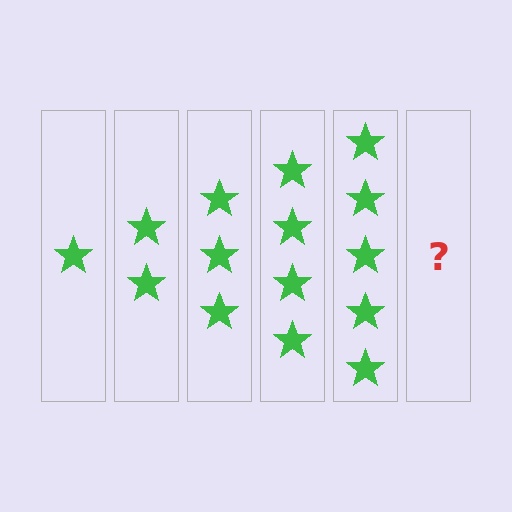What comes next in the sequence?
The next element should be 6 stars.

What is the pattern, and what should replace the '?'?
The pattern is that each step adds one more star. The '?' should be 6 stars.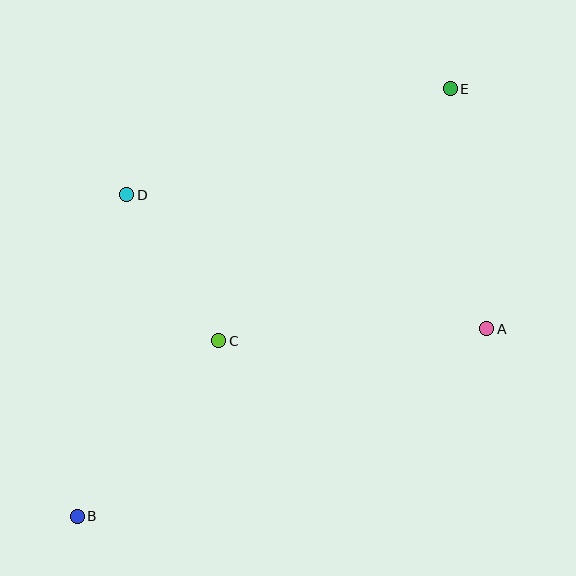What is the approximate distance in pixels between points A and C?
The distance between A and C is approximately 268 pixels.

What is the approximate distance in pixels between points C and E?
The distance between C and E is approximately 342 pixels.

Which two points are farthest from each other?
Points B and E are farthest from each other.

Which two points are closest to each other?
Points C and D are closest to each other.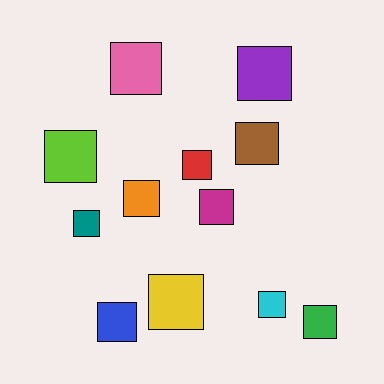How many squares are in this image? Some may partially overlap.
There are 12 squares.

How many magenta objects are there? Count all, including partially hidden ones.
There is 1 magenta object.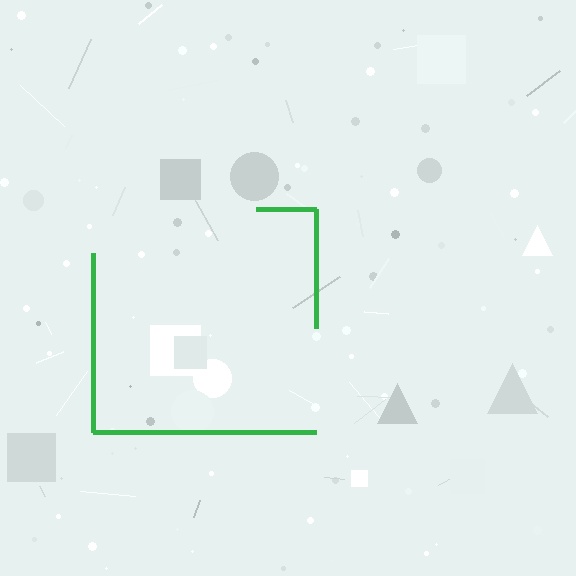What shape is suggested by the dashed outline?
The dashed outline suggests a square.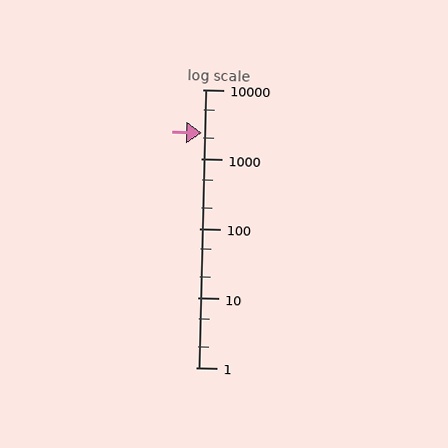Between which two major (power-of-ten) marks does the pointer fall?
The pointer is between 1000 and 10000.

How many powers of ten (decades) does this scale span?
The scale spans 4 decades, from 1 to 10000.